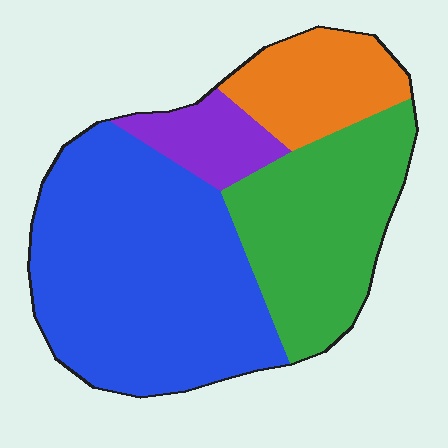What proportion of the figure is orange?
Orange takes up less than a quarter of the figure.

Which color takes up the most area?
Blue, at roughly 50%.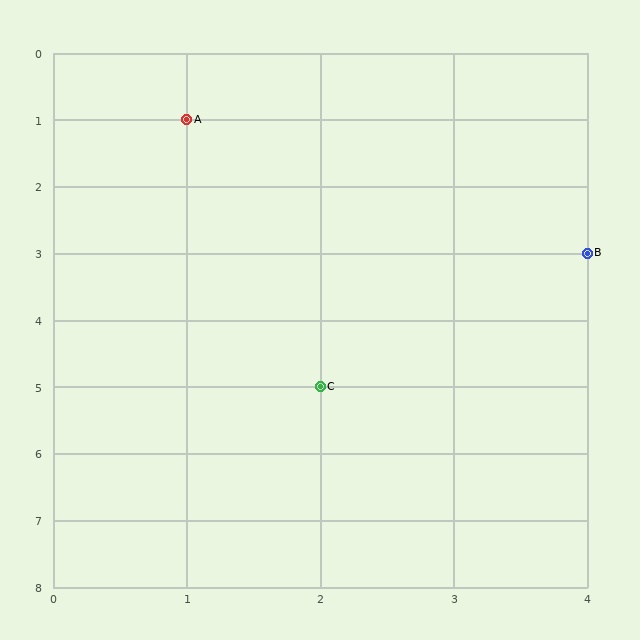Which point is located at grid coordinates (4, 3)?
Point B is at (4, 3).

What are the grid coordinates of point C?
Point C is at grid coordinates (2, 5).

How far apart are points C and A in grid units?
Points C and A are 1 column and 4 rows apart (about 4.1 grid units diagonally).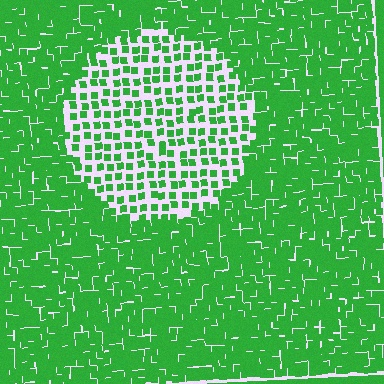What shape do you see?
I see a circle.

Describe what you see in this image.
The image contains small green elements arranged at two different densities. A circle-shaped region is visible where the elements are less densely packed than the surrounding area.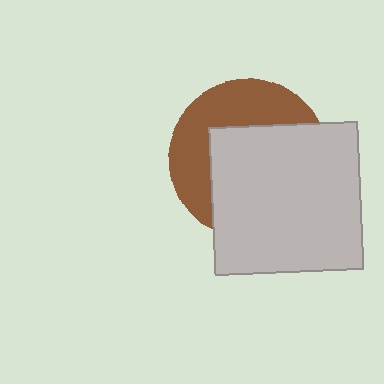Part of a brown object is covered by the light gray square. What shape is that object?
It is a circle.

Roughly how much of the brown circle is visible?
A small part of it is visible (roughly 41%).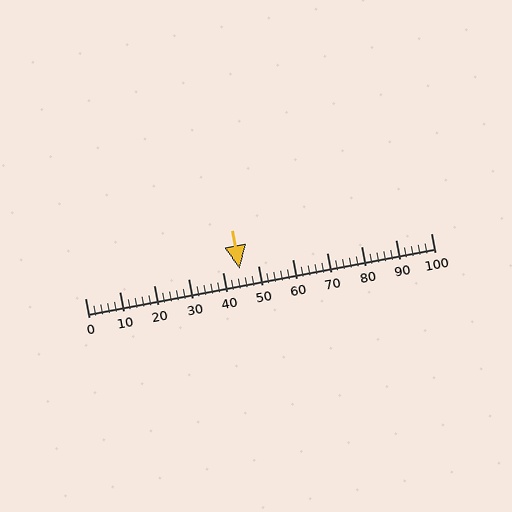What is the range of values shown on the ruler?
The ruler shows values from 0 to 100.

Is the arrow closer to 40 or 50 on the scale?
The arrow is closer to 40.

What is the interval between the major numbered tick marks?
The major tick marks are spaced 10 units apart.